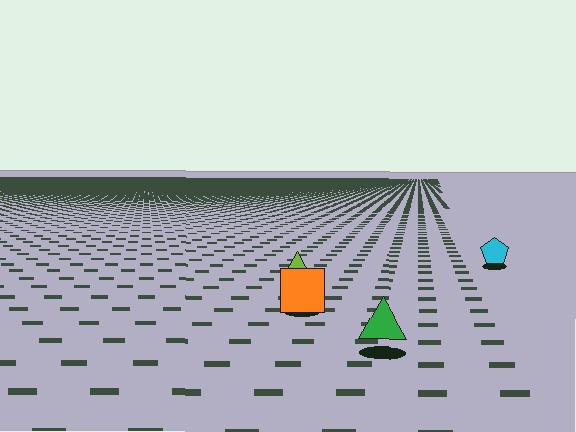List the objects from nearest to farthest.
From nearest to farthest: the green triangle, the orange square, the lime triangle, the cyan pentagon.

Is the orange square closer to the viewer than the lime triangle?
Yes. The orange square is closer — you can tell from the texture gradient: the ground texture is coarser near it.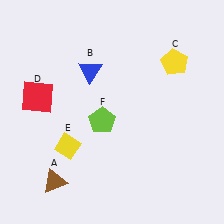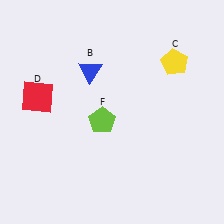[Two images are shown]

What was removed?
The brown triangle (A), the yellow diamond (E) were removed in Image 2.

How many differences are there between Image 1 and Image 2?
There are 2 differences between the two images.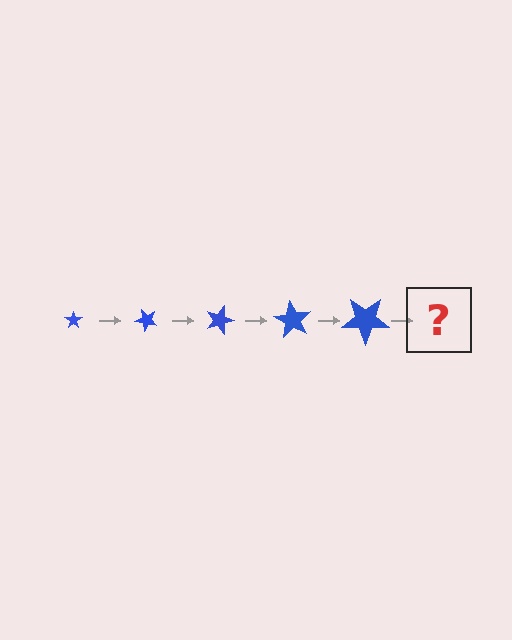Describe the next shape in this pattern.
It should be a star, larger than the previous one and rotated 225 degrees from the start.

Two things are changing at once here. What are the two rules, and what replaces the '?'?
The two rules are that the star grows larger each step and it rotates 45 degrees each step. The '?' should be a star, larger than the previous one and rotated 225 degrees from the start.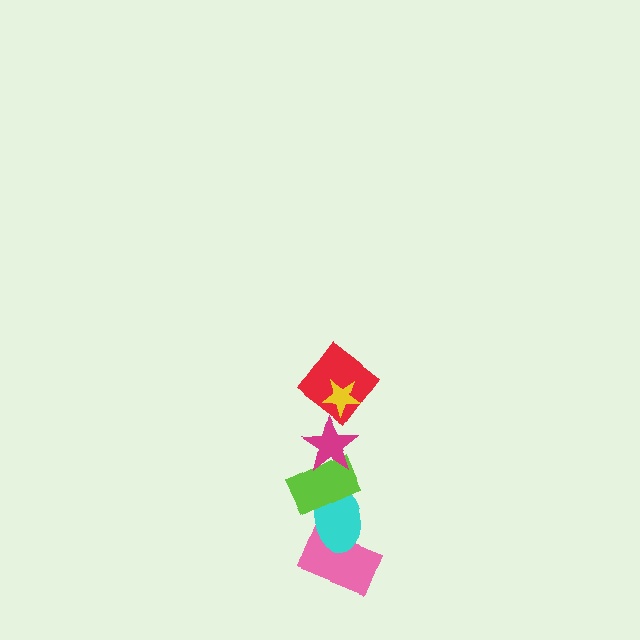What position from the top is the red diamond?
The red diamond is 2nd from the top.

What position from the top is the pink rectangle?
The pink rectangle is 6th from the top.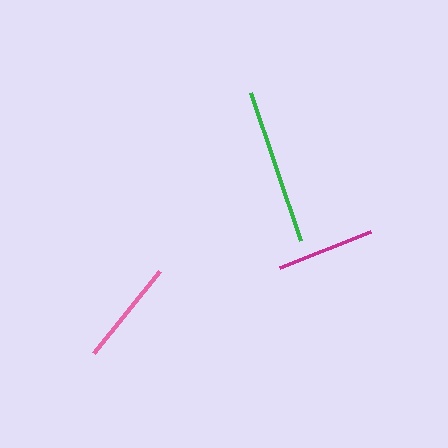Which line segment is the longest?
The green line is the longest at approximately 157 pixels.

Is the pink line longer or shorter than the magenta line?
The pink line is longer than the magenta line.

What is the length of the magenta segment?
The magenta segment is approximately 98 pixels long.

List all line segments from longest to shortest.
From longest to shortest: green, pink, magenta.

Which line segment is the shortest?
The magenta line is the shortest at approximately 98 pixels.